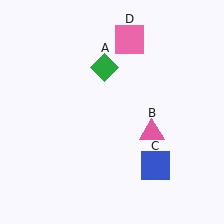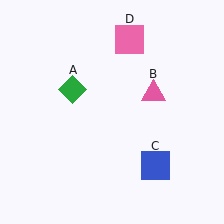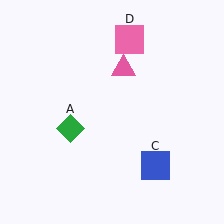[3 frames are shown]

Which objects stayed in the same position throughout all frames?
Blue square (object C) and pink square (object D) remained stationary.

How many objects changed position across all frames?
2 objects changed position: green diamond (object A), pink triangle (object B).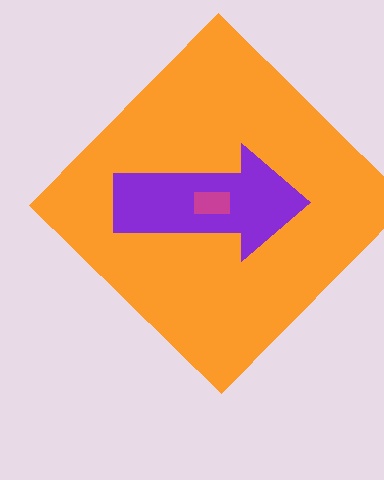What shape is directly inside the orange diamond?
The purple arrow.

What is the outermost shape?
The orange diamond.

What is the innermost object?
The magenta rectangle.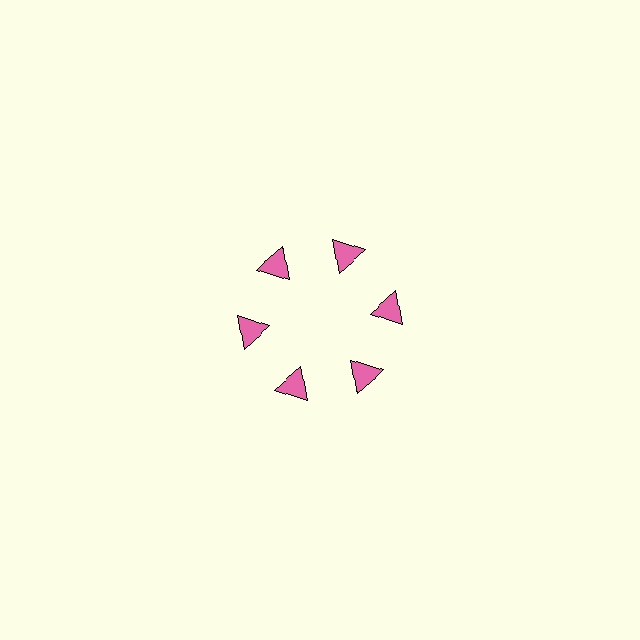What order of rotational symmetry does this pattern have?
This pattern has 6-fold rotational symmetry.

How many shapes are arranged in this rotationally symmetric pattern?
There are 6 shapes, arranged in 6 groups of 1.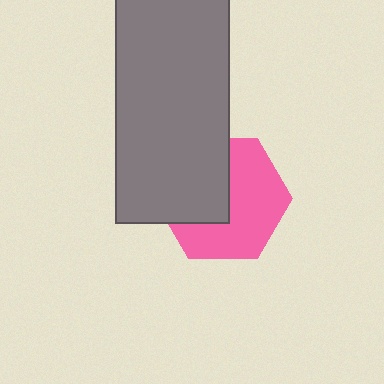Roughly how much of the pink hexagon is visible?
About half of it is visible (roughly 58%).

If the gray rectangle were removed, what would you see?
You would see the complete pink hexagon.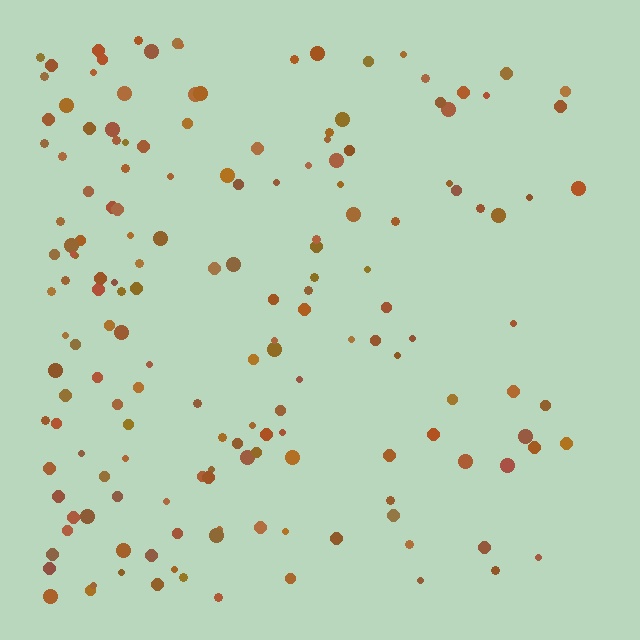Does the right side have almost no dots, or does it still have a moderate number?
Still a moderate number, just noticeably fewer than the left.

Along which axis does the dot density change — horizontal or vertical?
Horizontal.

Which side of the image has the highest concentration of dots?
The left.